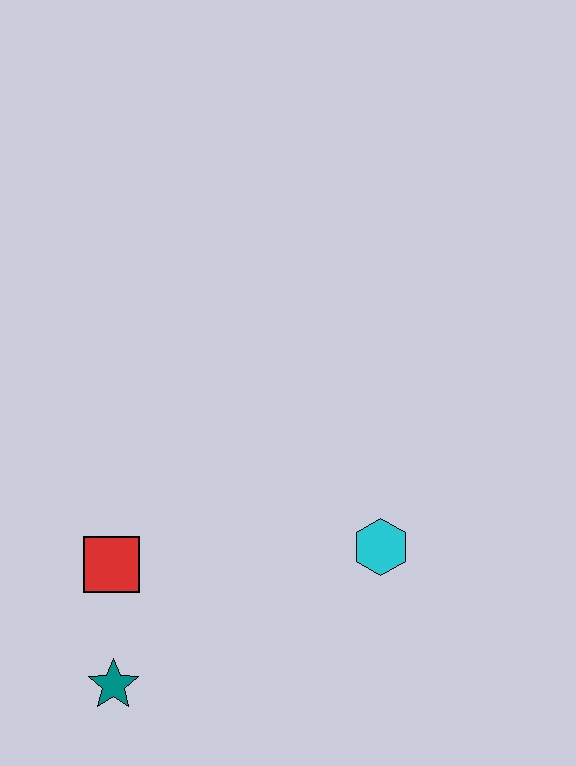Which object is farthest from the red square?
The cyan hexagon is farthest from the red square.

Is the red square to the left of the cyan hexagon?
Yes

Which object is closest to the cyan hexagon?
The red square is closest to the cyan hexagon.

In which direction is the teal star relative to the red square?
The teal star is below the red square.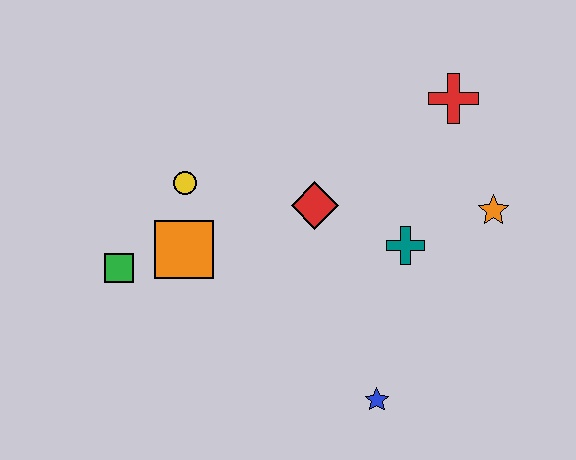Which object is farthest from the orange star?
The green square is farthest from the orange star.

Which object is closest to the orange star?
The teal cross is closest to the orange star.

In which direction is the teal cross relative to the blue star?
The teal cross is above the blue star.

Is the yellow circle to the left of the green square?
No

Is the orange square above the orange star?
No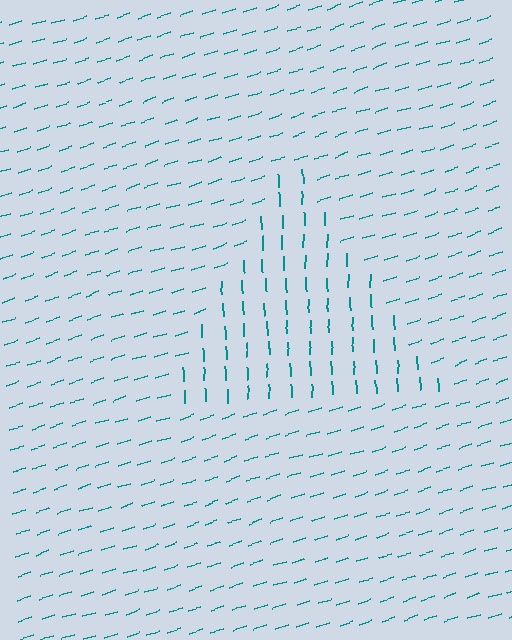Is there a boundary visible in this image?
Yes, there is a texture boundary formed by a change in line orientation.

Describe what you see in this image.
The image is filled with small teal line segments. A triangle region in the image has lines oriented differently from the surrounding lines, creating a visible texture boundary.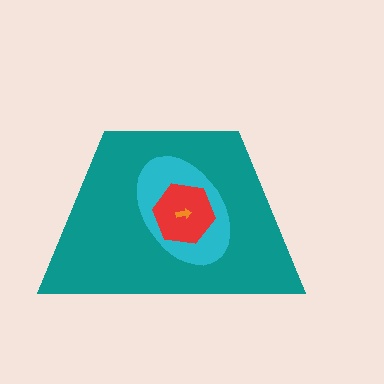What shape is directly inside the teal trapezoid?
The cyan ellipse.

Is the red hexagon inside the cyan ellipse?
Yes.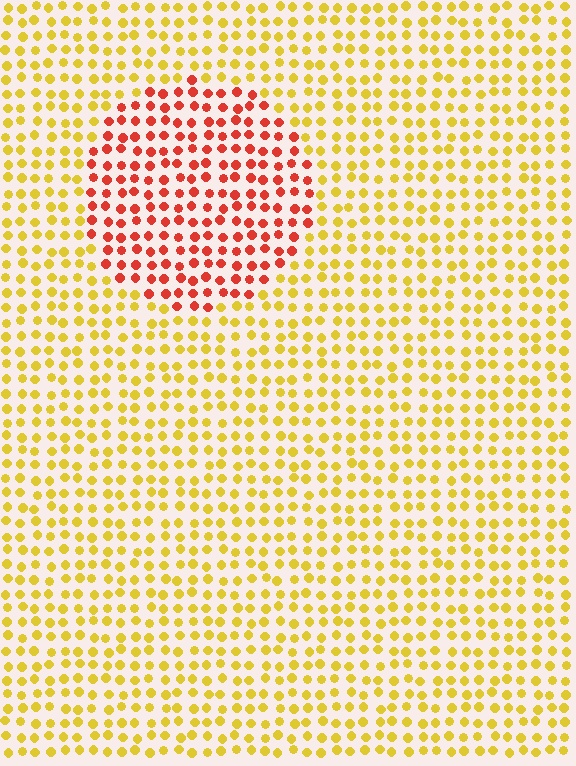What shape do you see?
I see a circle.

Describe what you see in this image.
The image is filled with small yellow elements in a uniform arrangement. A circle-shaped region is visible where the elements are tinted to a slightly different hue, forming a subtle color boundary.